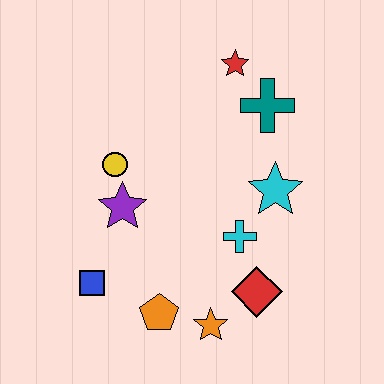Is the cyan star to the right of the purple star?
Yes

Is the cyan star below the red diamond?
No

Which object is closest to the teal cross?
The red star is closest to the teal cross.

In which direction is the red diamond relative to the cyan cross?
The red diamond is below the cyan cross.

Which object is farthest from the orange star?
The red star is farthest from the orange star.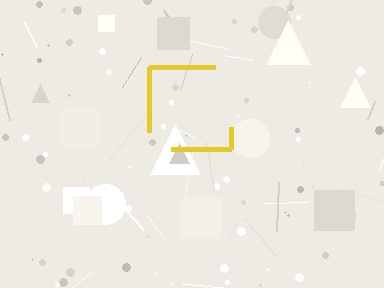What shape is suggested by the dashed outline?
The dashed outline suggests a square.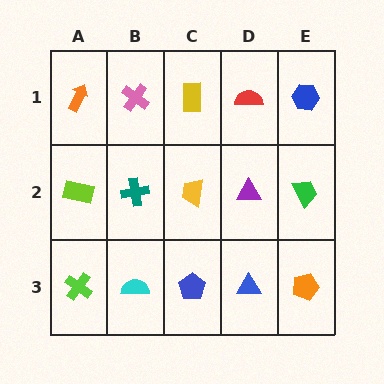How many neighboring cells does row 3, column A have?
2.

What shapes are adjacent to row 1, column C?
A yellow trapezoid (row 2, column C), a pink cross (row 1, column B), a red semicircle (row 1, column D).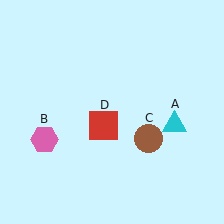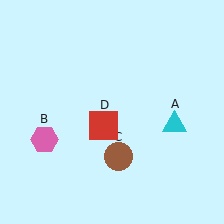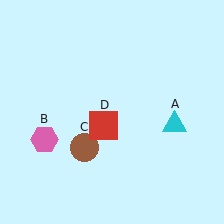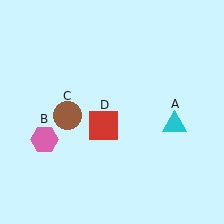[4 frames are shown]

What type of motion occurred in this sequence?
The brown circle (object C) rotated clockwise around the center of the scene.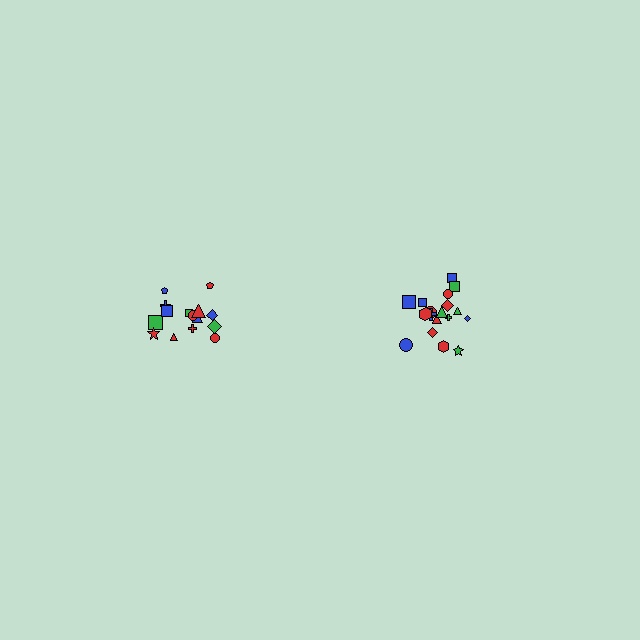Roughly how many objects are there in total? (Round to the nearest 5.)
Roughly 35 objects in total.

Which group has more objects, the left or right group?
The right group.